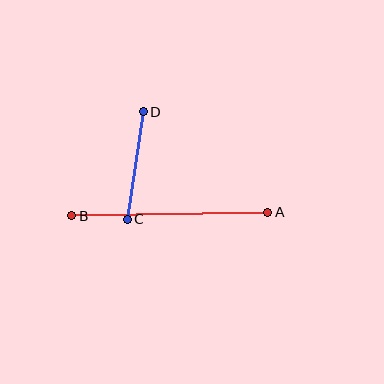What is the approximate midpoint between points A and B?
The midpoint is at approximately (170, 214) pixels.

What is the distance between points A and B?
The distance is approximately 196 pixels.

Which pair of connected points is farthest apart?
Points A and B are farthest apart.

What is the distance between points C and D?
The distance is approximately 108 pixels.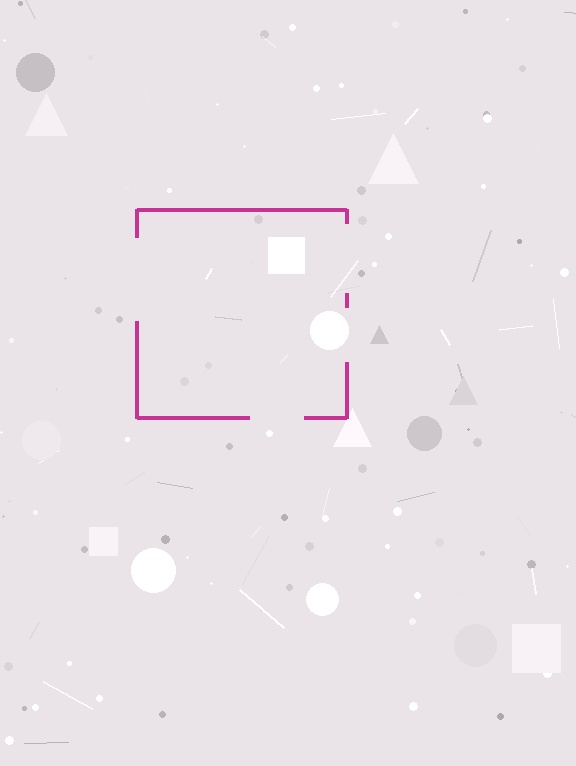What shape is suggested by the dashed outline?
The dashed outline suggests a square.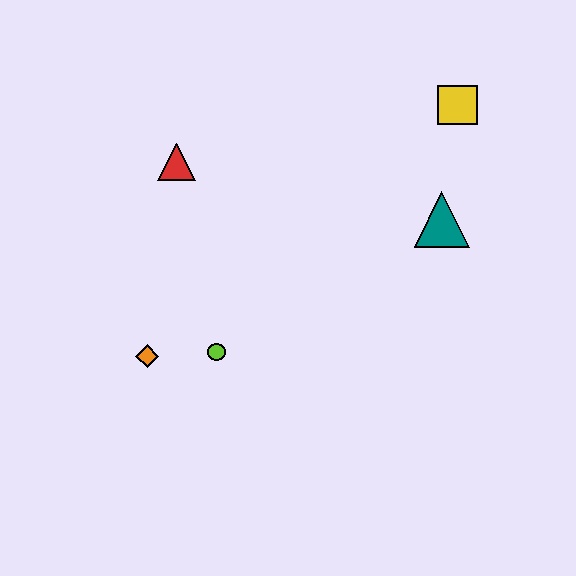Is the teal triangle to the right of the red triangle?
Yes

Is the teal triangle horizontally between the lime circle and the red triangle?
No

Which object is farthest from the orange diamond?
The yellow square is farthest from the orange diamond.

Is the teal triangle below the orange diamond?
No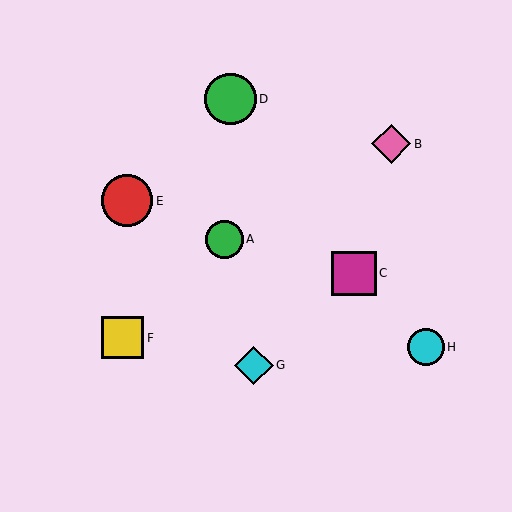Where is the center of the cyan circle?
The center of the cyan circle is at (426, 347).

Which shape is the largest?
The green circle (labeled D) is the largest.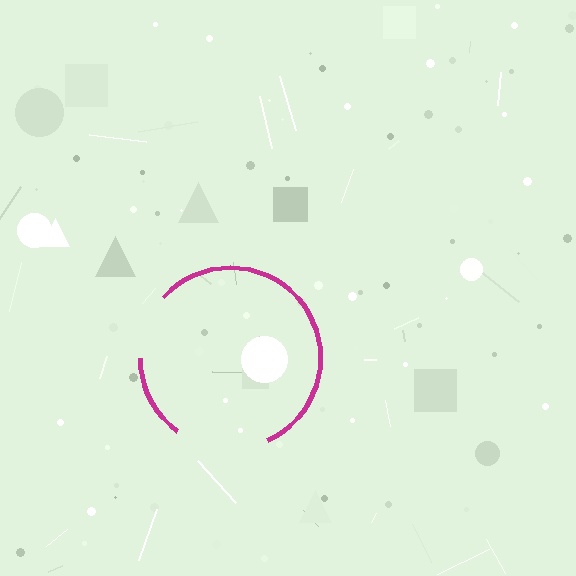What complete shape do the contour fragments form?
The contour fragments form a circle.